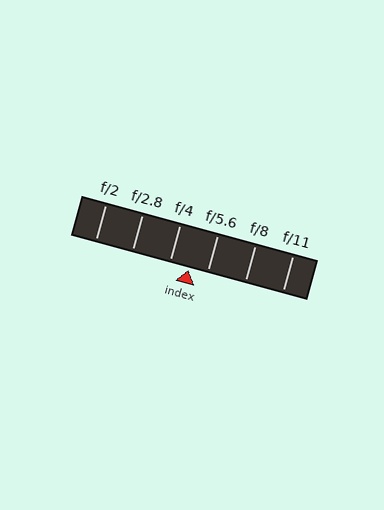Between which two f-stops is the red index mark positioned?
The index mark is between f/4 and f/5.6.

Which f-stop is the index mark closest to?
The index mark is closest to f/5.6.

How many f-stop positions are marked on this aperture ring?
There are 6 f-stop positions marked.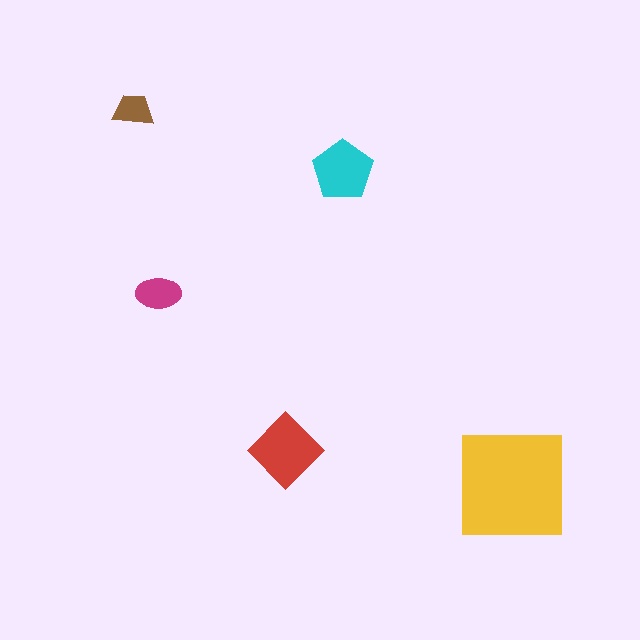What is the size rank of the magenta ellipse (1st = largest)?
4th.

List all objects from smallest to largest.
The brown trapezoid, the magenta ellipse, the cyan pentagon, the red diamond, the yellow square.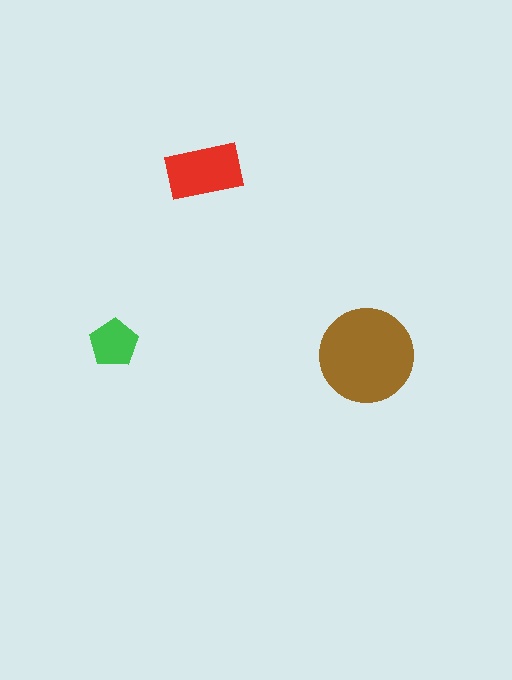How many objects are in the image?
There are 3 objects in the image.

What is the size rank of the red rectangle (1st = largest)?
2nd.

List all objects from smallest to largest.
The green pentagon, the red rectangle, the brown circle.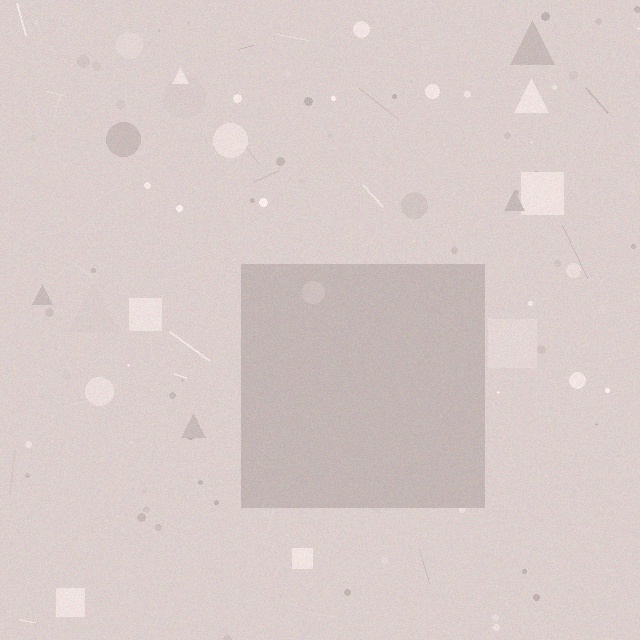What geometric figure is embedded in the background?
A square is embedded in the background.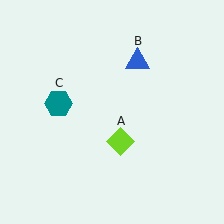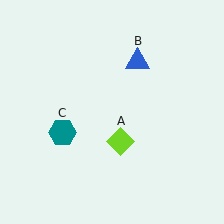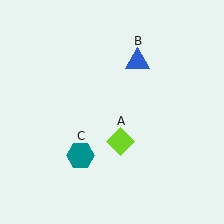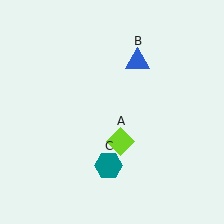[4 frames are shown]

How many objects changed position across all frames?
1 object changed position: teal hexagon (object C).